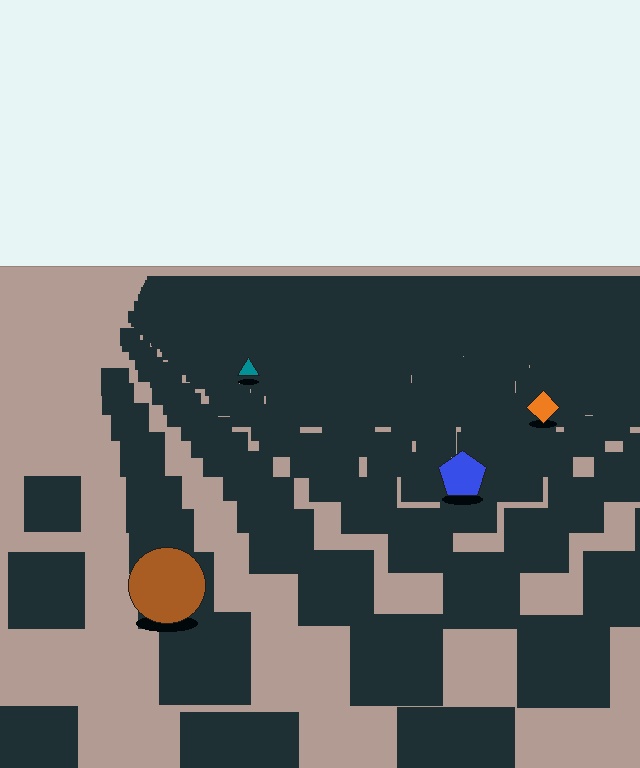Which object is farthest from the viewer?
The teal triangle is farthest from the viewer. It appears smaller and the ground texture around it is denser.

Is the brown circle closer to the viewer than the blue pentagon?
Yes. The brown circle is closer — you can tell from the texture gradient: the ground texture is coarser near it.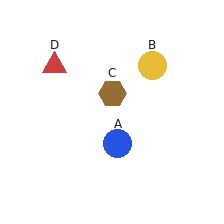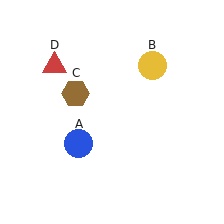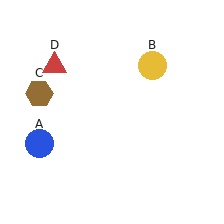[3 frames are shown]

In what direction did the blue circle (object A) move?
The blue circle (object A) moved left.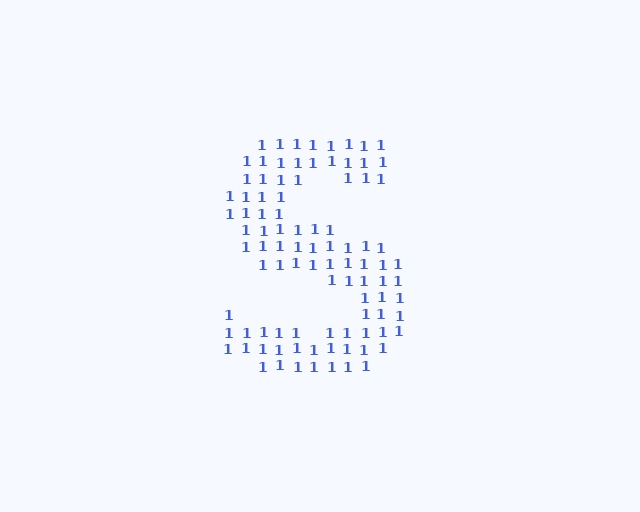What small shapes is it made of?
It is made of small digit 1's.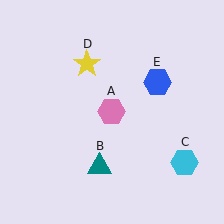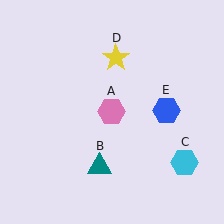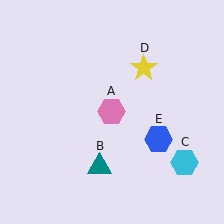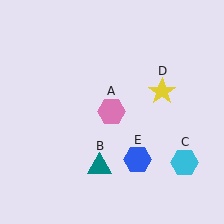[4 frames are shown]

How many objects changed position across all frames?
2 objects changed position: yellow star (object D), blue hexagon (object E).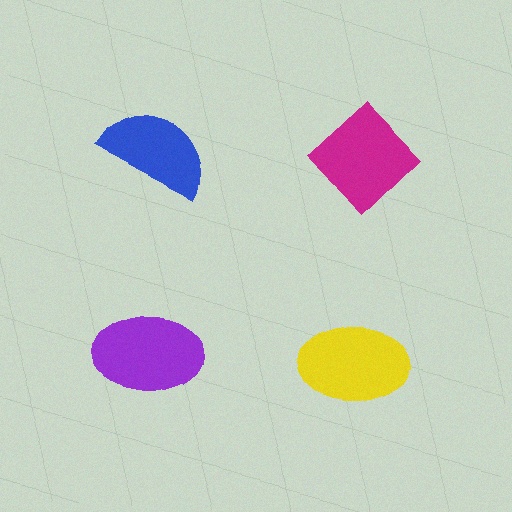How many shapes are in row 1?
2 shapes.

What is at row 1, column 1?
A blue semicircle.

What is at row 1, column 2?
A magenta diamond.